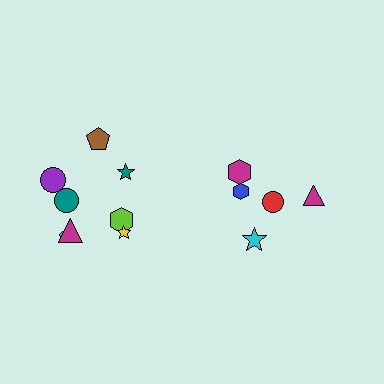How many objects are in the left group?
There are 8 objects.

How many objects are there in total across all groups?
There are 13 objects.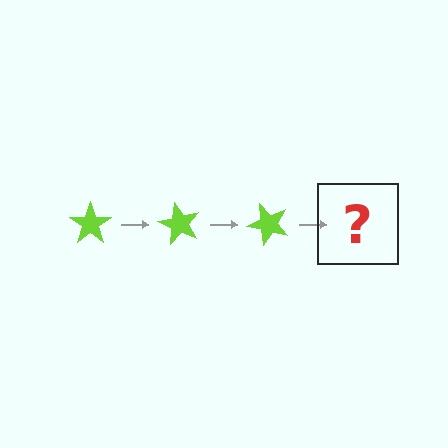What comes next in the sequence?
The next element should be a lime star rotated 180 degrees.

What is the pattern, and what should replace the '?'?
The pattern is that the star rotates 60 degrees each step. The '?' should be a lime star rotated 180 degrees.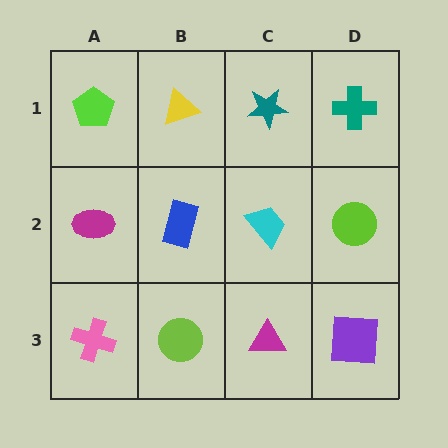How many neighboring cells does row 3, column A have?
2.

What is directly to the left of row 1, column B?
A lime pentagon.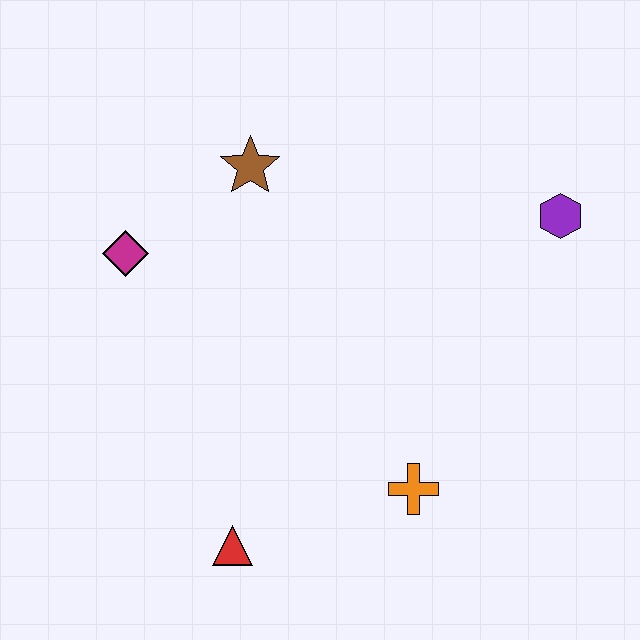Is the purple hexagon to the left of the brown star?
No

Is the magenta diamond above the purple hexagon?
No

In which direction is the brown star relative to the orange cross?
The brown star is above the orange cross.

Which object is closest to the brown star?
The magenta diamond is closest to the brown star.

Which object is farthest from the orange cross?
The magenta diamond is farthest from the orange cross.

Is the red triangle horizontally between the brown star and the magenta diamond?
Yes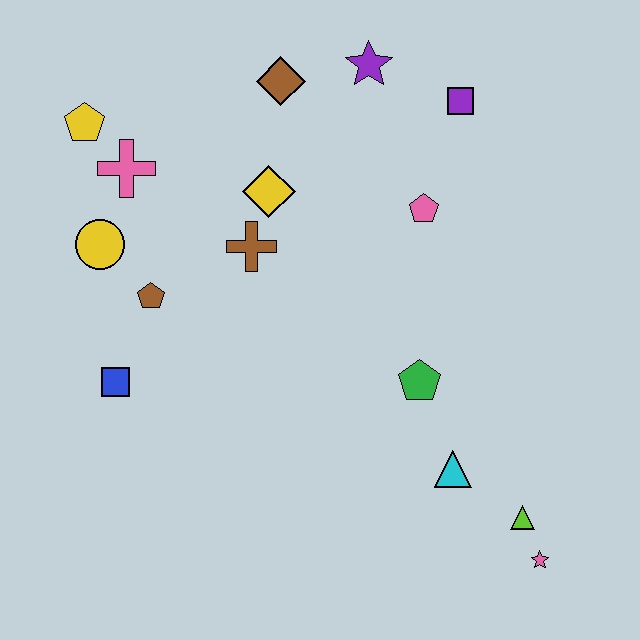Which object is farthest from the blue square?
The pink star is farthest from the blue square.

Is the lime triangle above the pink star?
Yes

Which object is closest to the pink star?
The lime triangle is closest to the pink star.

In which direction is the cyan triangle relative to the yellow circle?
The cyan triangle is to the right of the yellow circle.